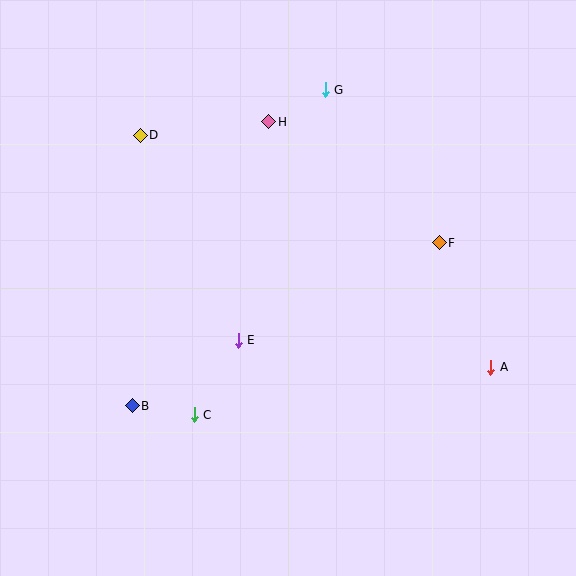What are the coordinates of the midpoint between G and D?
The midpoint between G and D is at (233, 112).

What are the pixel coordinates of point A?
Point A is at (491, 367).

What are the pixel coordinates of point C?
Point C is at (194, 415).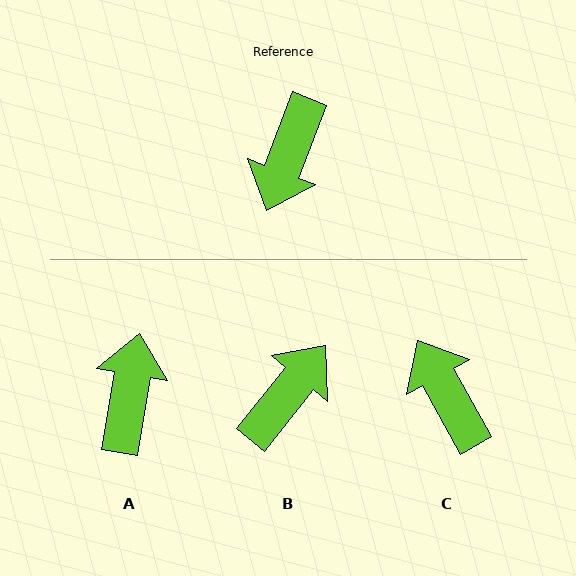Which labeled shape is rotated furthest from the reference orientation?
A, about 168 degrees away.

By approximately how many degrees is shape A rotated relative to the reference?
Approximately 168 degrees clockwise.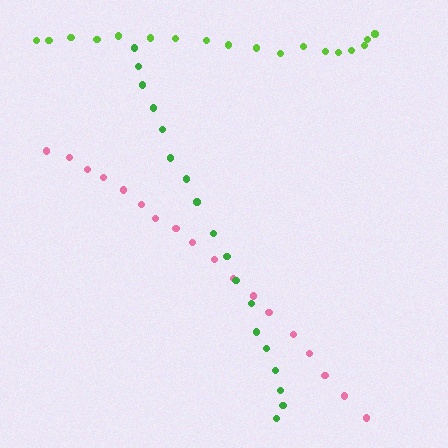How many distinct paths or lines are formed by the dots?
There are 3 distinct paths.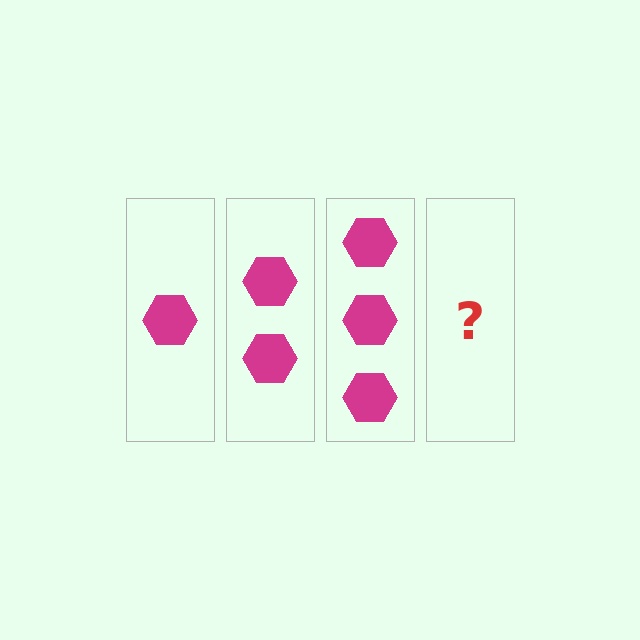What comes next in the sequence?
The next element should be 4 hexagons.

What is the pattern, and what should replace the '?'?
The pattern is that each step adds one more hexagon. The '?' should be 4 hexagons.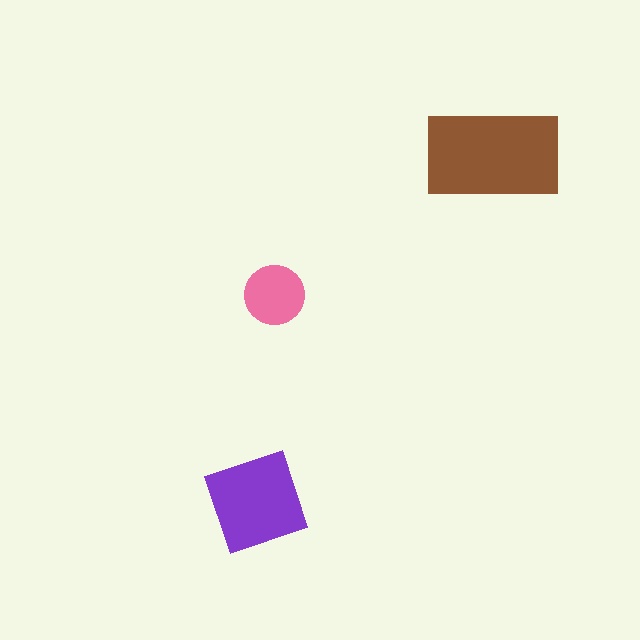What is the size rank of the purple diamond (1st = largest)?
2nd.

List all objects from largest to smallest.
The brown rectangle, the purple diamond, the pink circle.